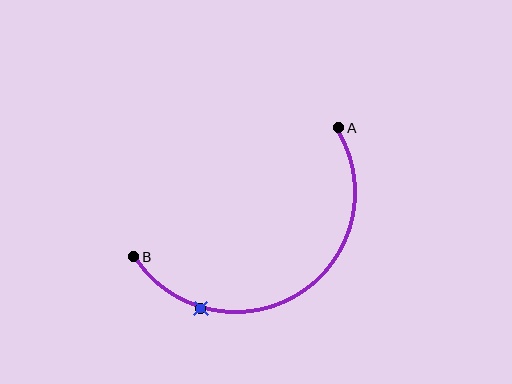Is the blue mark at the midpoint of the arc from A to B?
No. The blue mark lies on the arc but is closer to endpoint B. The arc midpoint would be at the point on the curve equidistant along the arc from both A and B.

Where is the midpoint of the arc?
The arc midpoint is the point on the curve farthest from the straight line joining A and B. It sits below that line.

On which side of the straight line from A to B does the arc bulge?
The arc bulges below the straight line connecting A and B.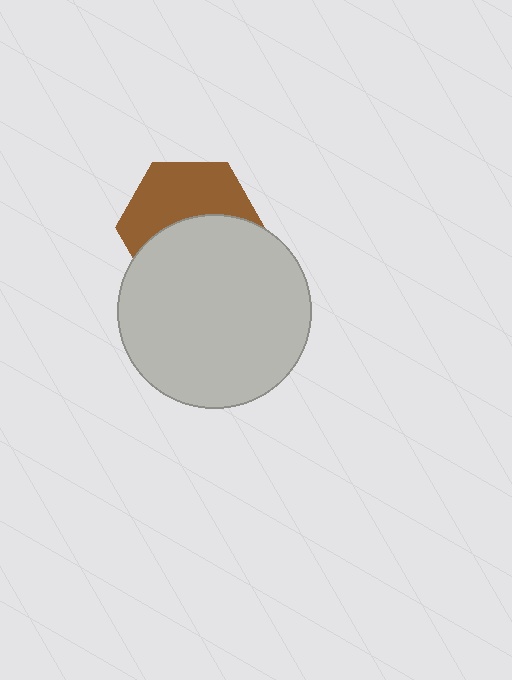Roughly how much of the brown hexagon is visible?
About half of it is visible (roughly 49%).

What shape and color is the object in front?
The object in front is a light gray circle.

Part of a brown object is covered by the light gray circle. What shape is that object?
It is a hexagon.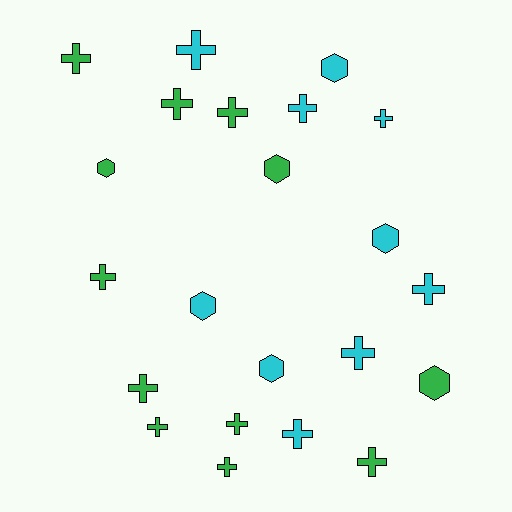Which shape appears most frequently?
Cross, with 15 objects.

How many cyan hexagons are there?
There are 4 cyan hexagons.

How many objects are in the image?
There are 22 objects.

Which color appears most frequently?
Green, with 12 objects.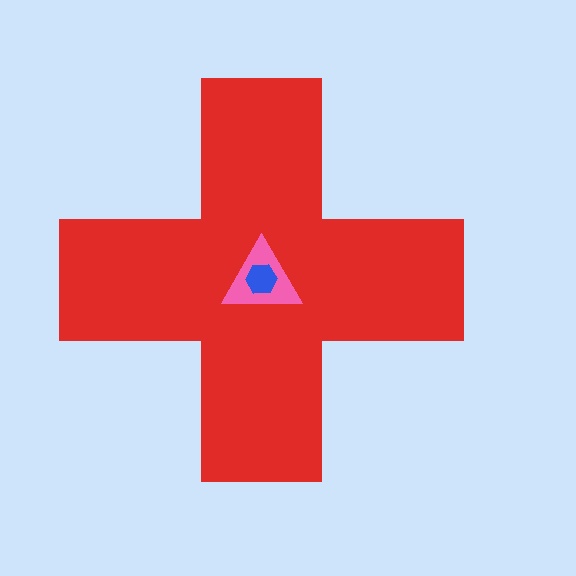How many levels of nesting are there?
3.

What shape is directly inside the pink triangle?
The blue hexagon.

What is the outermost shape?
The red cross.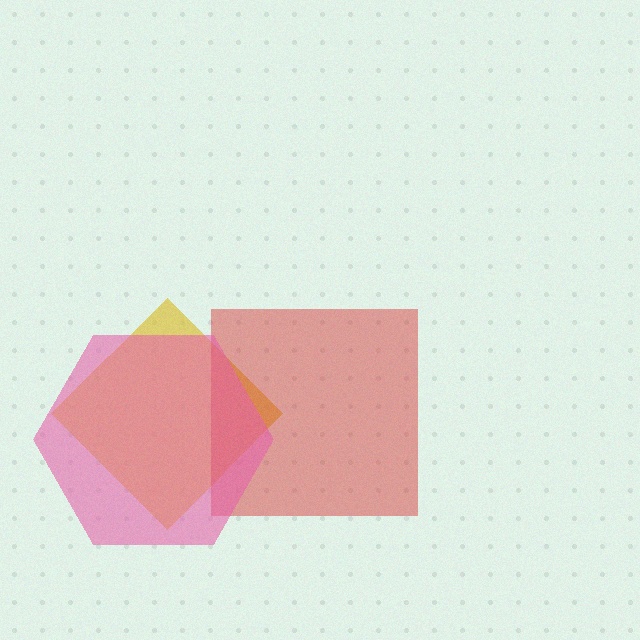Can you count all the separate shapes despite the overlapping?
Yes, there are 3 separate shapes.